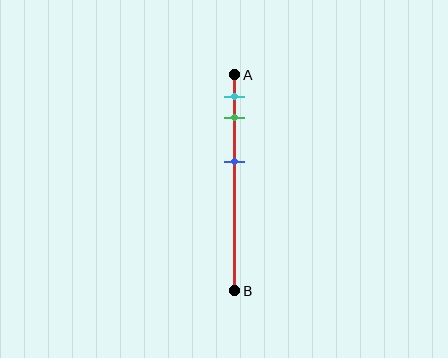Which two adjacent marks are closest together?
The cyan and green marks are the closest adjacent pair.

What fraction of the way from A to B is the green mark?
The green mark is approximately 20% (0.2) of the way from A to B.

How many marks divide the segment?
There are 3 marks dividing the segment.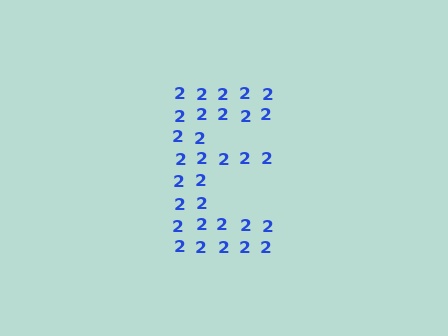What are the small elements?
The small elements are digit 2's.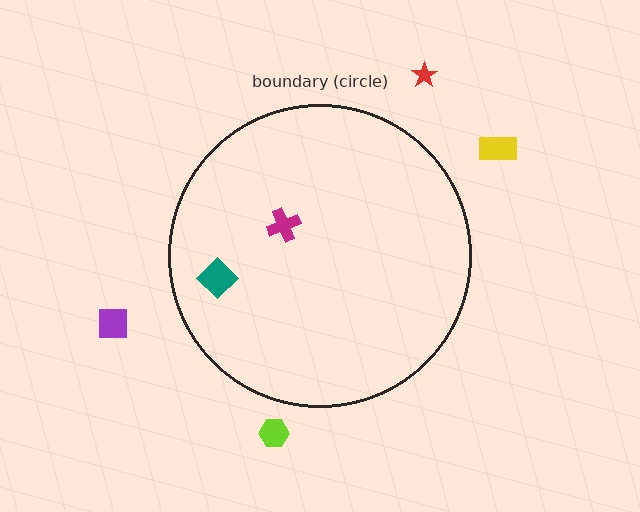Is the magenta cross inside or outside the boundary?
Inside.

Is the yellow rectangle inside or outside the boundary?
Outside.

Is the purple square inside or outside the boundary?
Outside.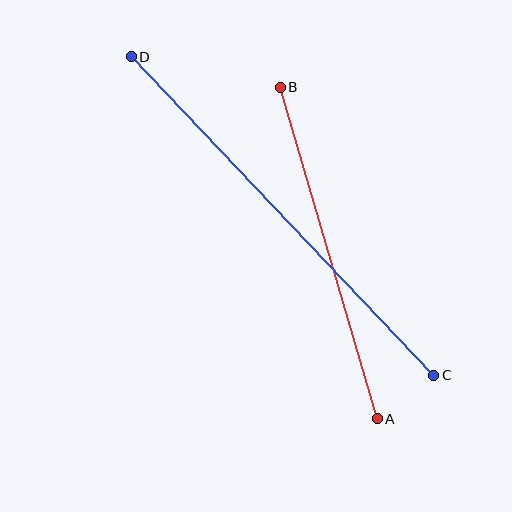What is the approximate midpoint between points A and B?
The midpoint is at approximately (329, 253) pixels.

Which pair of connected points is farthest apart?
Points C and D are farthest apart.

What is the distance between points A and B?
The distance is approximately 346 pixels.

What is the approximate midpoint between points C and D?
The midpoint is at approximately (282, 216) pixels.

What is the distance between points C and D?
The distance is approximately 440 pixels.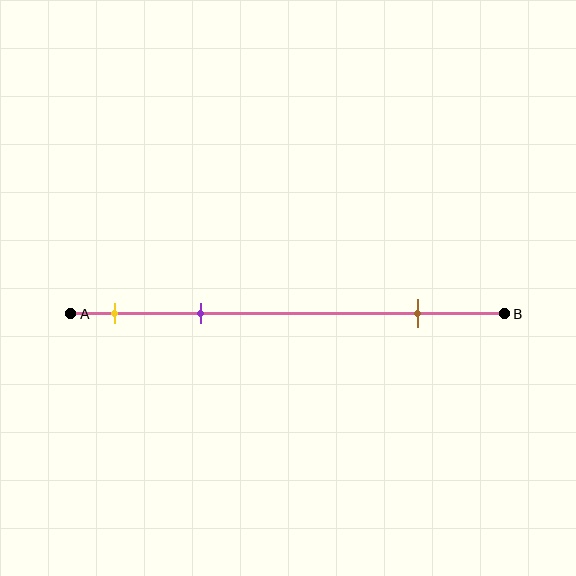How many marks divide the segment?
There are 3 marks dividing the segment.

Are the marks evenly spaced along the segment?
No, the marks are not evenly spaced.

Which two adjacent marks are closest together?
The yellow and purple marks are the closest adjacent pair.